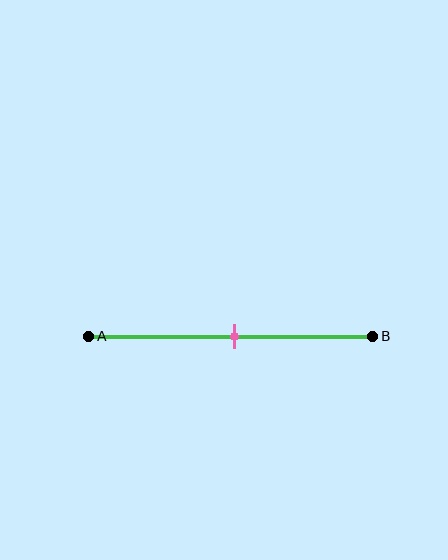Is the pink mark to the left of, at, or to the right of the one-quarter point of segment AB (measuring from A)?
The pink mark is to the right of the one-quarter point of segment AB.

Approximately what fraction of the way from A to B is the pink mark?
The pink mark is approximately 50% of the way from A to B.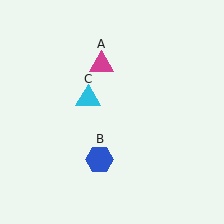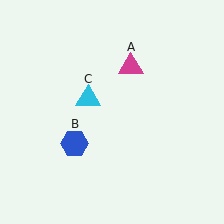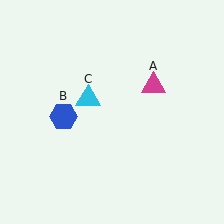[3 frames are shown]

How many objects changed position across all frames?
2 objects changed position: magenta triangle (object A), blue hexagon (object B).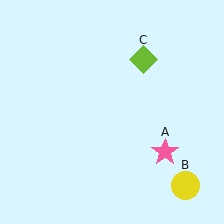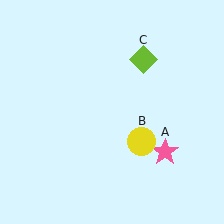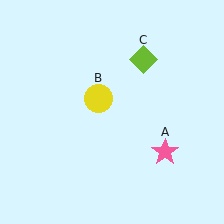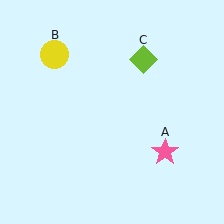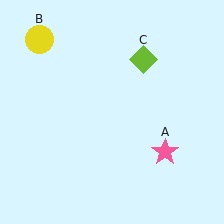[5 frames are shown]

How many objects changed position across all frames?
1 object changed position: yellow circle (object B).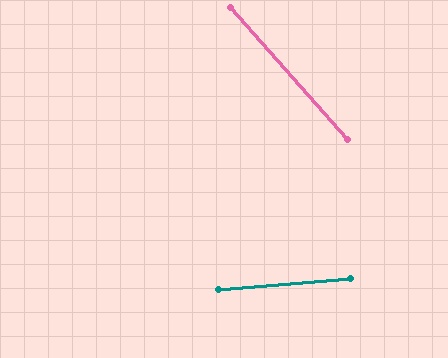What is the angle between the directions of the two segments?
Approximately 53 degrees.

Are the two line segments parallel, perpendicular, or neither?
Neither parallel nor perpendicular — they differ by about 53°.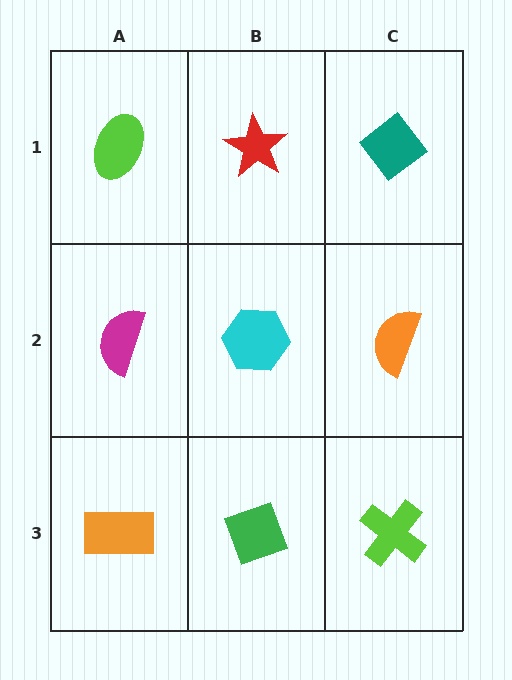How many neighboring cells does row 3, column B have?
3.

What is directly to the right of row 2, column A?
A cyan hexagon.